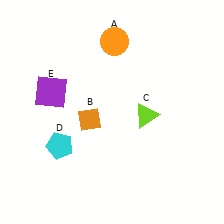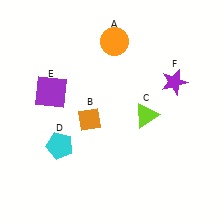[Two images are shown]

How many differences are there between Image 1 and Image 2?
There is 1 difference between the two images.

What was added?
A purple star (F) was added in Image 2.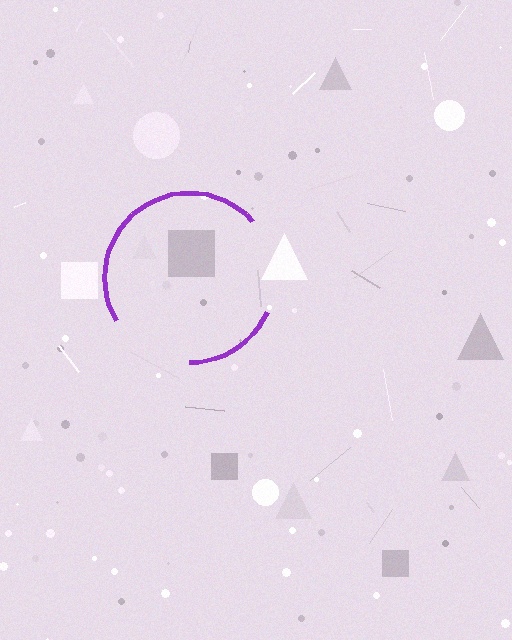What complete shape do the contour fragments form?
The contour fragments form a circle.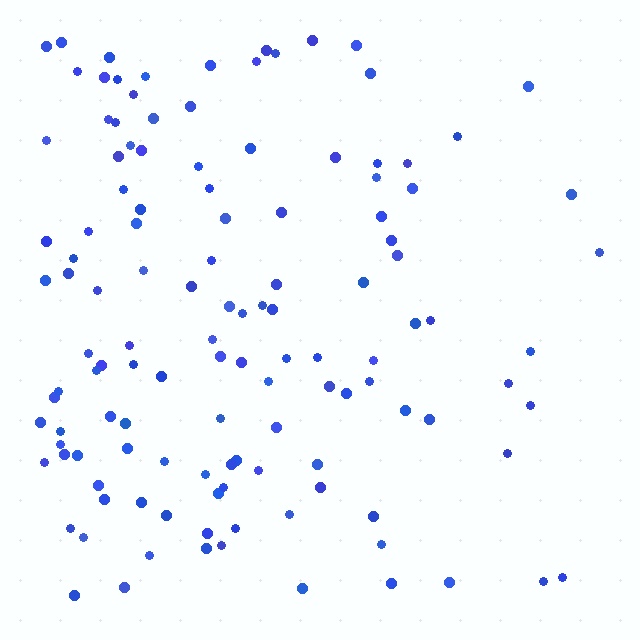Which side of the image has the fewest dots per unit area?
The right.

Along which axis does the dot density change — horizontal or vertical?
Horizontal.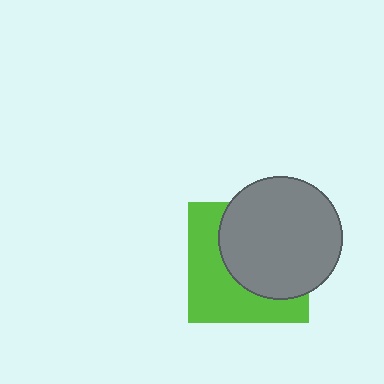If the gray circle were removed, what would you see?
You would see the complete lime square.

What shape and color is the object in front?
The object in front is a gray circle.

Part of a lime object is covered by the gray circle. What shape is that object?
It is a square.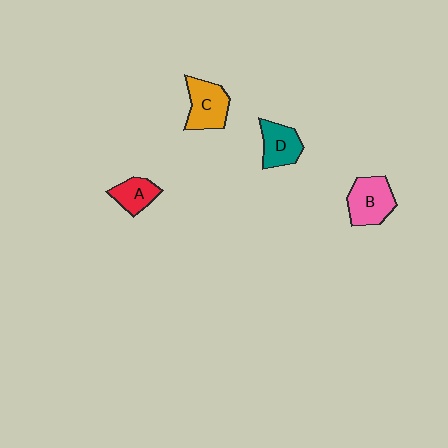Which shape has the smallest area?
Shape A (red).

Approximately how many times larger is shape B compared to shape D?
Approximately 1.3 times.